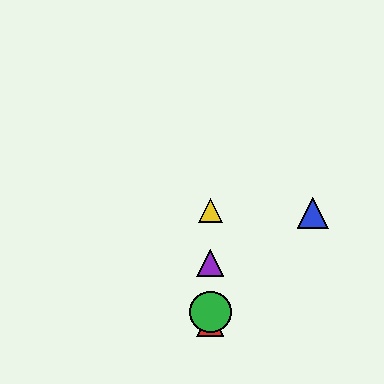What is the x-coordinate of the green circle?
The green circle is at x≈210.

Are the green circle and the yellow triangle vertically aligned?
Yes, both are at x≈210.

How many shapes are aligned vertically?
4 shapes (the red triangle, the green circle, the yellow triangle, the purple triangle) are aligned vertically.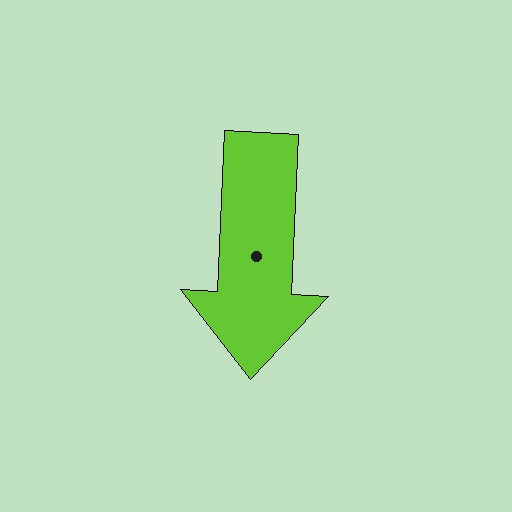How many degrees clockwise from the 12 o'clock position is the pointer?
Approximately 183 degrees.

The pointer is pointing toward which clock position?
Roughly 6 o'clock.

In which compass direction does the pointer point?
South.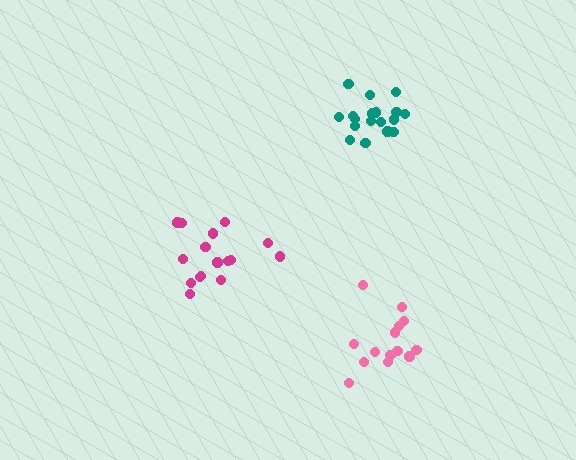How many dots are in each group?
Group 1: 14 dots, Group 2: 18 dots, Group 3: 16 dots (48 total).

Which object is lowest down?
The pink cluster is bottommost.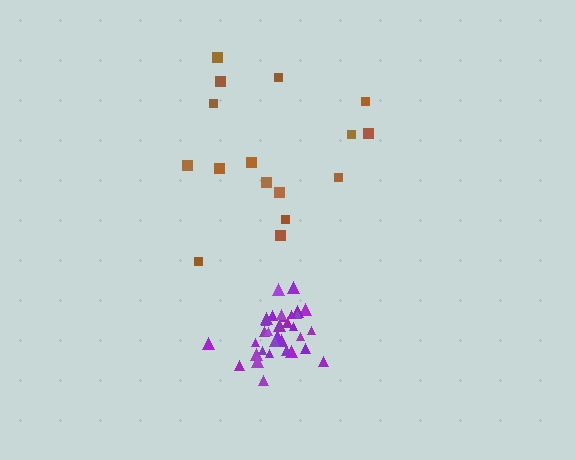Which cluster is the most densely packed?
Purple.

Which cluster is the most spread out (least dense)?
Brown.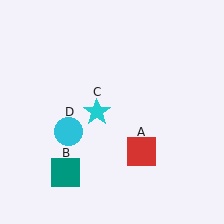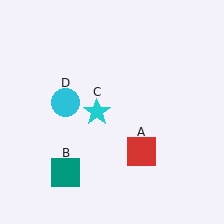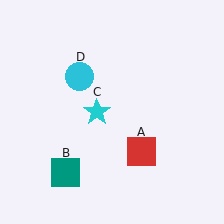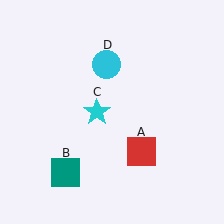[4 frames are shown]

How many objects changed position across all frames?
1 object changed position: cyan circle (object D).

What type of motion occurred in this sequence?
The cyan circle (object D) rotated clockwise around the center of the scene.